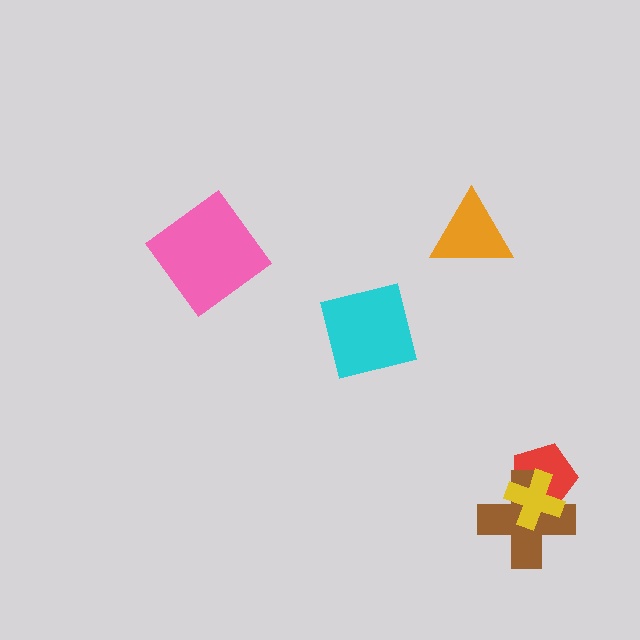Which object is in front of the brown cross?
The yellow cross is in front of the brown cross.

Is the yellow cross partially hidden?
No, no other shape covers it.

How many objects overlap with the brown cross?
2 objects overlap with the brown cross.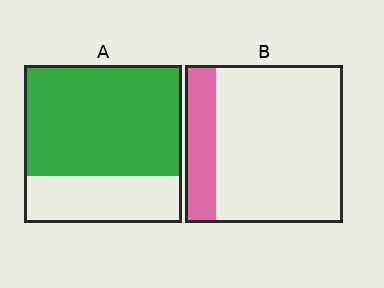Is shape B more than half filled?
No.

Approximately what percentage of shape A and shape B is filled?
A is approximately 70% and B is approximately 20%.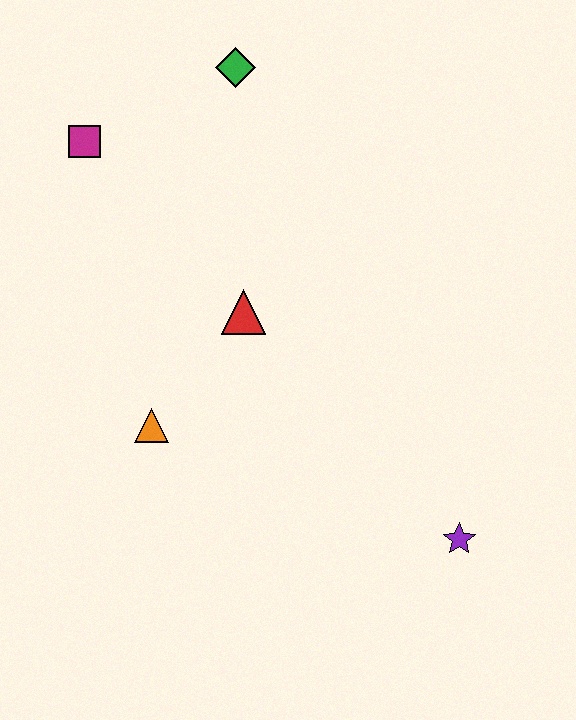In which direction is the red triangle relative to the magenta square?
The red triangle is below the magenta square.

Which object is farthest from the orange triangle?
The green diamond is farthest from the orange triangle.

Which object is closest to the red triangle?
The orange triangle is closest to the red triangle.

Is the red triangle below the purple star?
No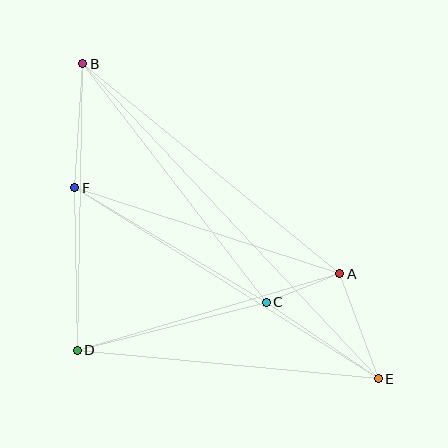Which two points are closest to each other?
Points A and C are closest to each other.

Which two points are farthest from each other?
Points B and E are farthest from each other.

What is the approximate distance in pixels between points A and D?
The distance between A and D is approximately 274 pixels.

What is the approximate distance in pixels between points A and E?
The distance between A and E is approximately 112 pixels.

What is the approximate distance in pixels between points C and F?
The distance between C and F is approximately 223 pixels.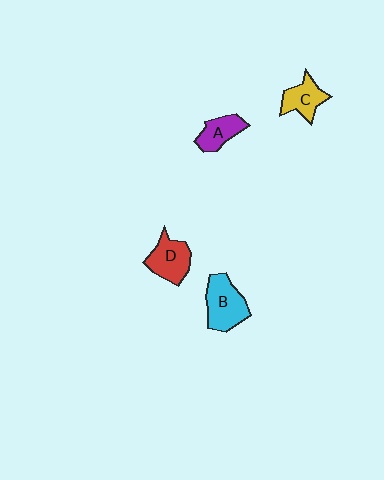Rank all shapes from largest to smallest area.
From largest to smallest: B (cyan), D (red), C (yellow), A (purple).